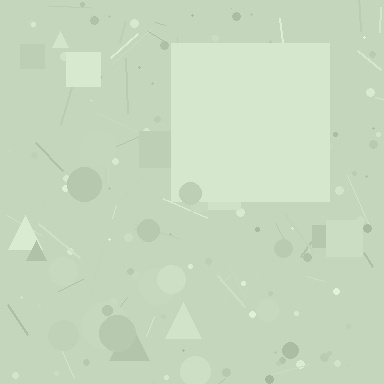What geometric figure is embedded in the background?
A square is embedded in the background.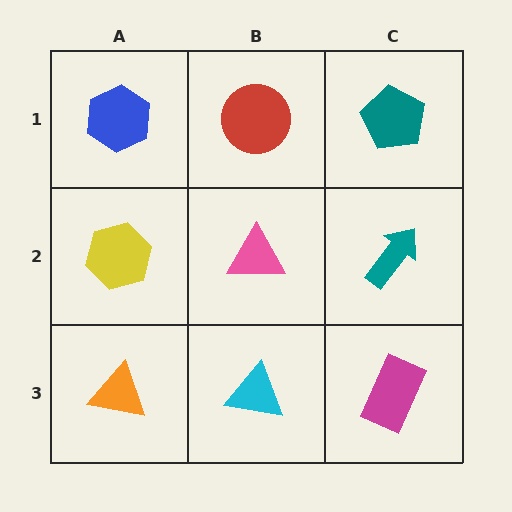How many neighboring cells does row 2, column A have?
3.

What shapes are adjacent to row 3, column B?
A pink triangle (row 2, column B), an orange triangle (row 3, column A), a magenta rectangle (row 3, column C).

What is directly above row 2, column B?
A red circle.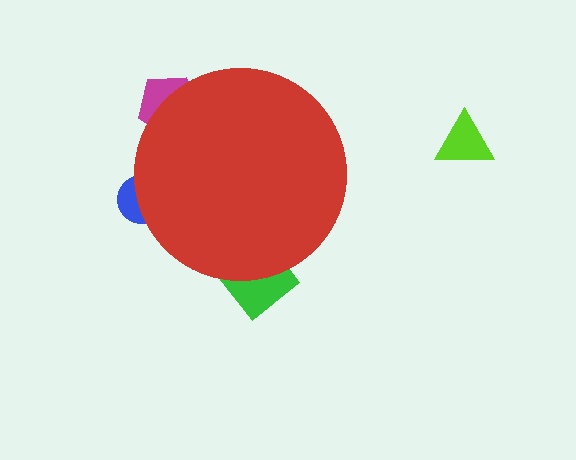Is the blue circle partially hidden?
Yes, the blue circle is partially hidden behind the red circle.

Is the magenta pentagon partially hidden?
Yes, the magenta pentagon is partially hidden behind the red circle.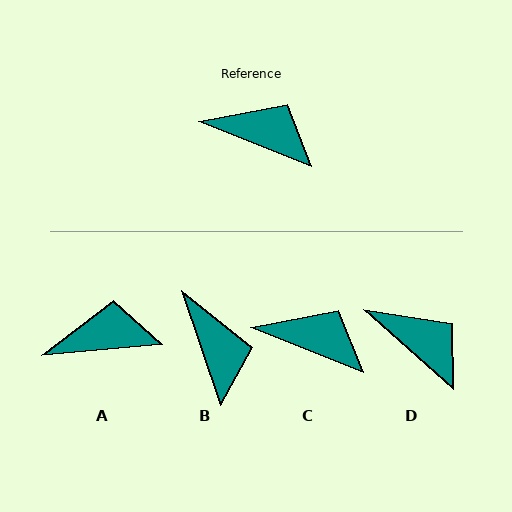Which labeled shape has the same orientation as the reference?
C.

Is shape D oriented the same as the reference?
No, it is off by about 20 degrees.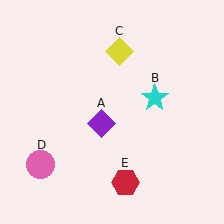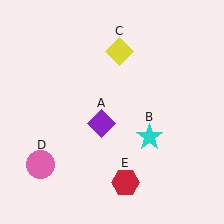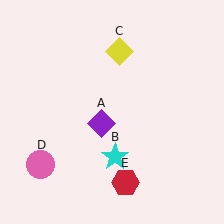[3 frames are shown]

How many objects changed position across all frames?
1 object changed position: cyan star (object B).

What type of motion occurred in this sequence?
The cyan star (object B) rotated clockwise around the center of the scene.